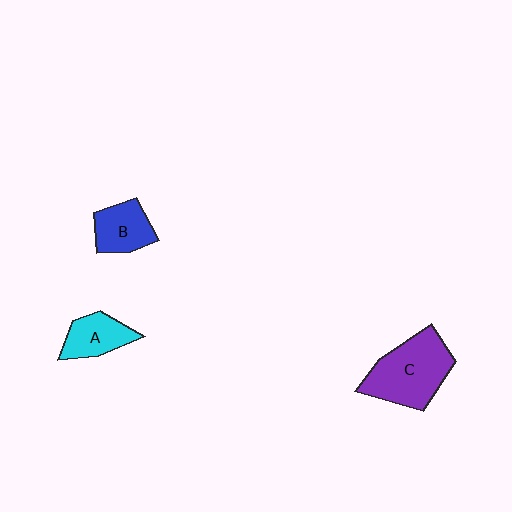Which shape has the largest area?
Shape C (purple).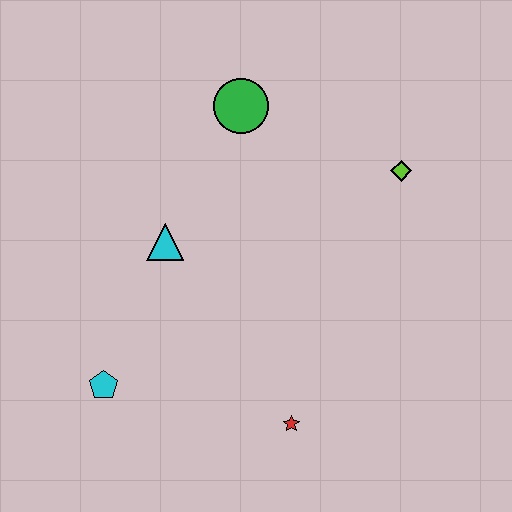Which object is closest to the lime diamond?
The green circle is closest to the lime diamond.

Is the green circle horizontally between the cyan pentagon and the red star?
Yes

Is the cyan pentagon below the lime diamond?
Yes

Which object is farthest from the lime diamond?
The cyan pentagon is farthest from the lime diamond.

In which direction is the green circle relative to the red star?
The green circle is above the red star.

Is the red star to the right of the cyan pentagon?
Yes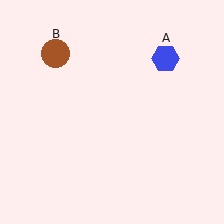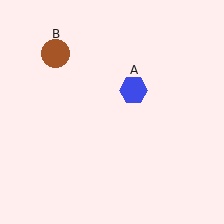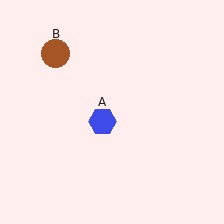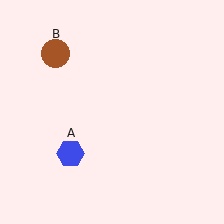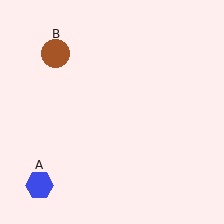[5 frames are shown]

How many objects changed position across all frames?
1 object changed position: blue hexagon (object A).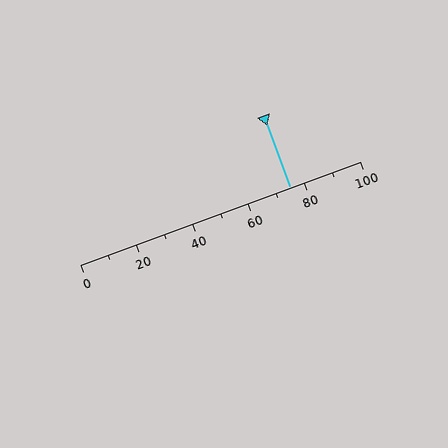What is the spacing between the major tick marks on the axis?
The major ticks are spaced 20 apart.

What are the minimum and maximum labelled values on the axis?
The axis runs from 0 to 100.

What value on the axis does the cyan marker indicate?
The marker indicates approximately 75.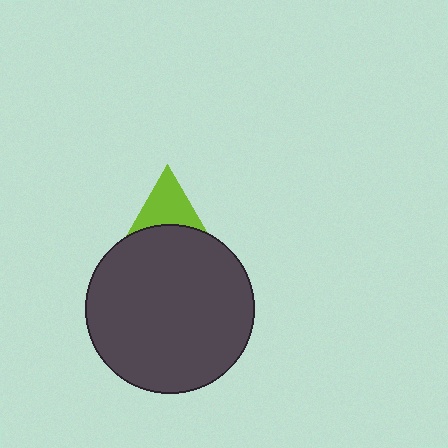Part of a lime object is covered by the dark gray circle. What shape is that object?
It is a triangle.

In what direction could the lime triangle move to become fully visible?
The lime triangle could move up. That would shift it out from behind the dark gray circle entirely.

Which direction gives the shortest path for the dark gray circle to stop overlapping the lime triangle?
Moving down gives the shortest separation.